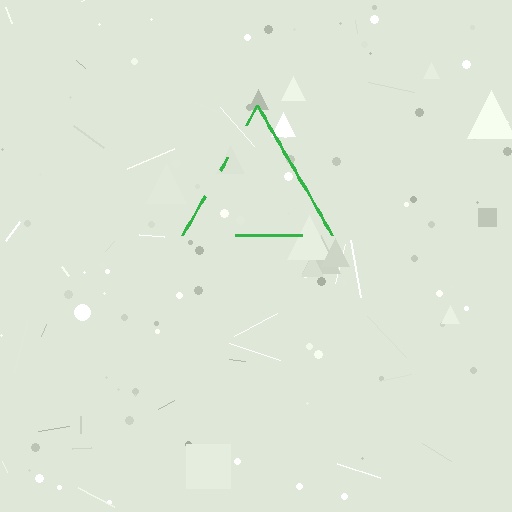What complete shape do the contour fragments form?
The contour fragments form a triangle.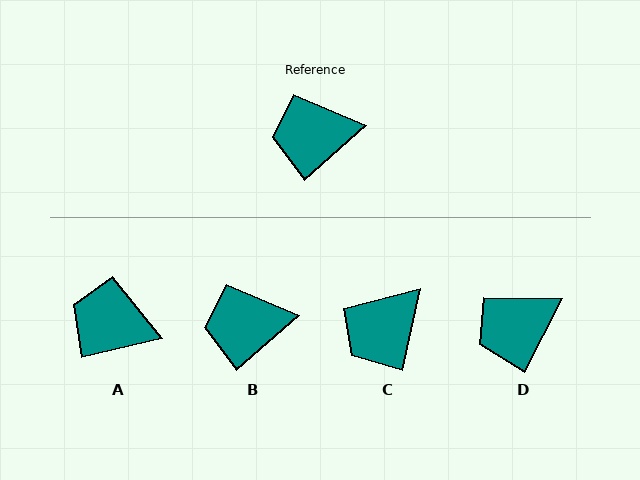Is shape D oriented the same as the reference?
No, it is off by about 22 degrees.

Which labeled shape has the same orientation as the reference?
B.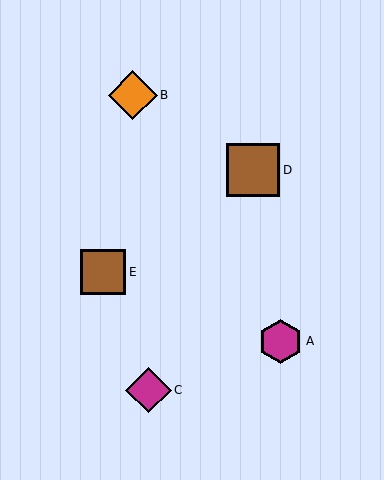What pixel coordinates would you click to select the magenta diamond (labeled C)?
Click at (149, 390) to select the magenta diamond C.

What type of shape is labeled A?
Shape A is a magenta hexagon.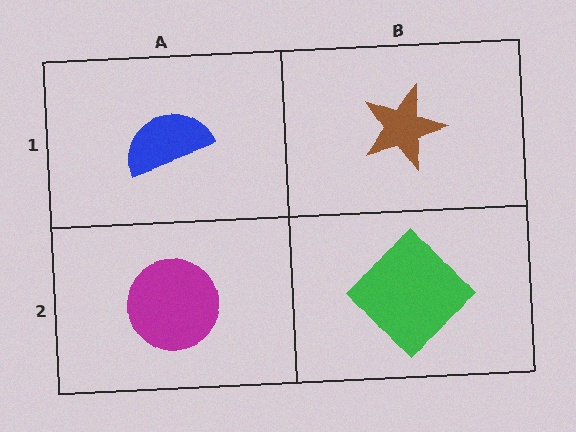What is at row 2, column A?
A magenta circle.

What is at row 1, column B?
A brown star.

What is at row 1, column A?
A blue semicircle.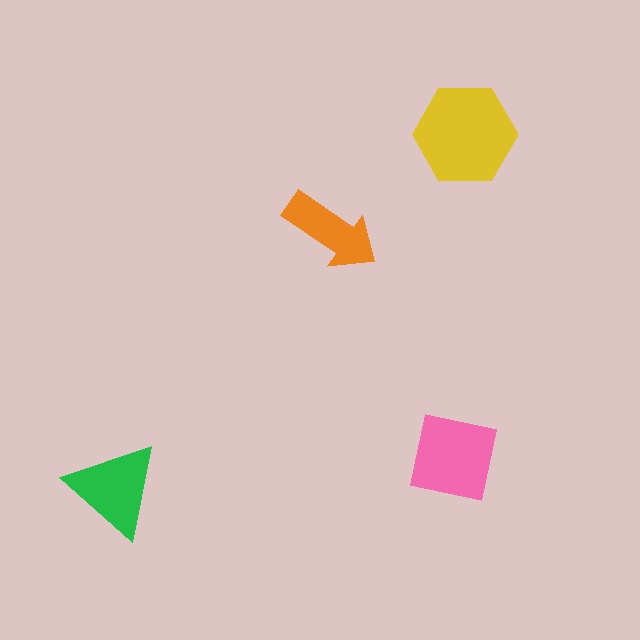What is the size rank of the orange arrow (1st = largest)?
4th.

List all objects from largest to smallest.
The yellow hexagon, the pink square, the green triangle, the orange arrow.